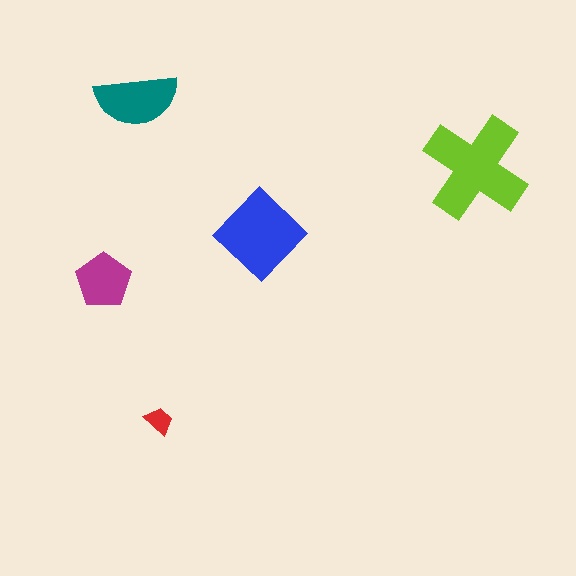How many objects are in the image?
There are 5 objects in the image.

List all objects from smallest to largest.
The red trapezoid, the magenta pentagon, the teal semicircle, the blue diamond, the lime cross.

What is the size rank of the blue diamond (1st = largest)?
2nd.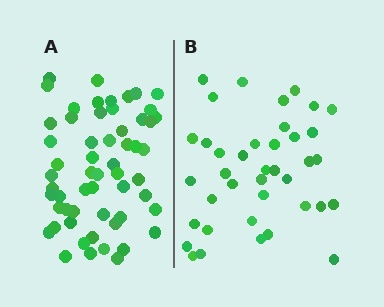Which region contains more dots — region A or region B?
Region A (the left region) has more dots.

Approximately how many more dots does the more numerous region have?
Region A has approximately 20 more dots than region B.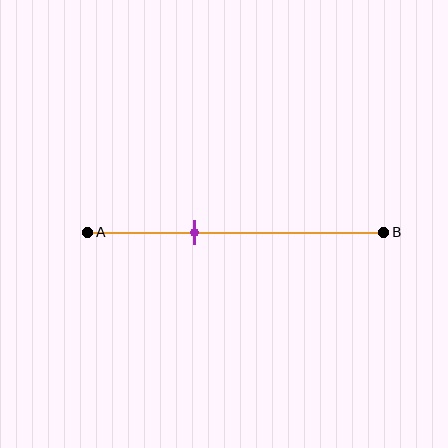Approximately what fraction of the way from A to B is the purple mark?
The purple mark is approximately 35% of the way from A to B.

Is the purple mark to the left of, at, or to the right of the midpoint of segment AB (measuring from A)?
The purple mark is to the left of the midpoint of segment AB.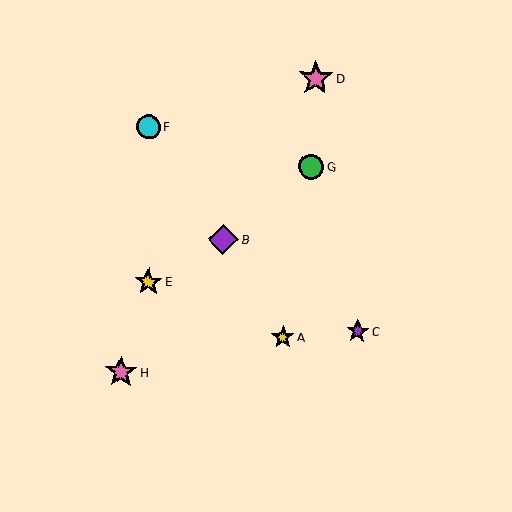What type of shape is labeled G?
Shape G is a green circle.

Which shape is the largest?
The pink star (labeled D) is the largest.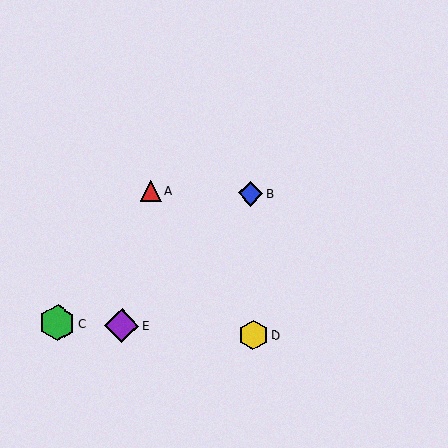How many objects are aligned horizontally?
2 objects (A, B) are aligned horizontally.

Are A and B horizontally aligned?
Yes, both are at y≈191.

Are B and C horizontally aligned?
No, B is at y≈194 and C is at y≈323.